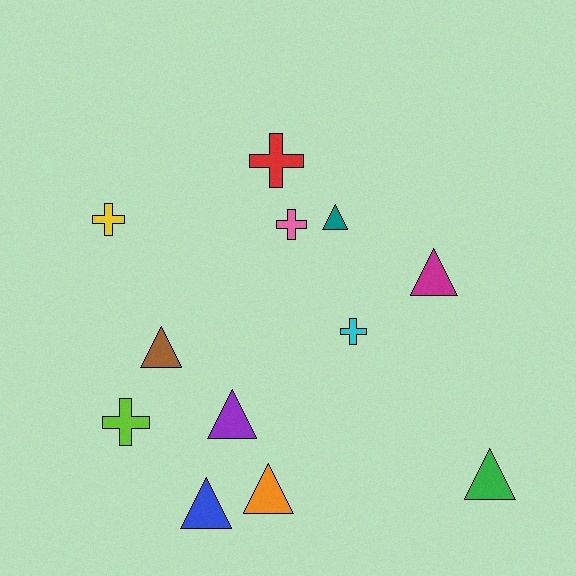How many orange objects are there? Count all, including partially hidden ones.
There is 1 orange object.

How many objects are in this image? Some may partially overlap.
There are 12 objects.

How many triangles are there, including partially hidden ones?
There are 7 triangles.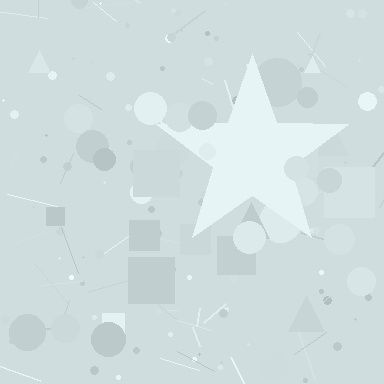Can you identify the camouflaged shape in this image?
The camouflaged shape is a star.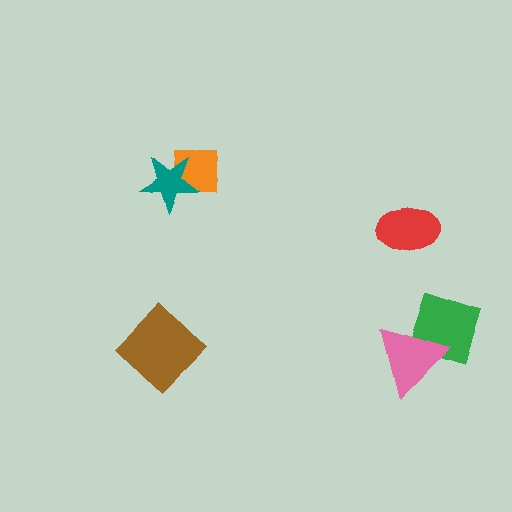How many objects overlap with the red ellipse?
0 objects overlap with the red ellipse.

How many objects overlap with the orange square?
1 object overlaps with the orange square.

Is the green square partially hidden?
Yes, it is partially covered by another shape.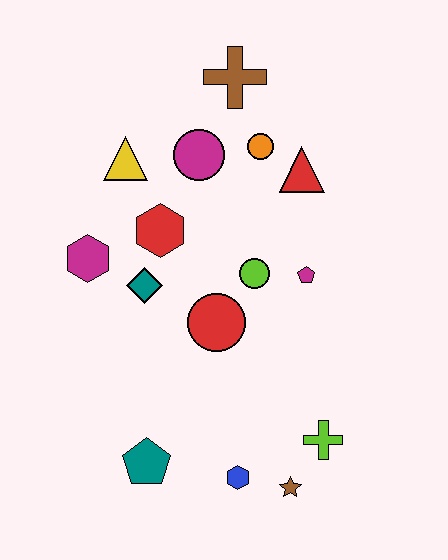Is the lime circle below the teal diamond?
No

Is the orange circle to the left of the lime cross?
Yes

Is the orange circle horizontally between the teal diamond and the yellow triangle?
No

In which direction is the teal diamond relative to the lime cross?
The teal diamond is to the left of the lime cross.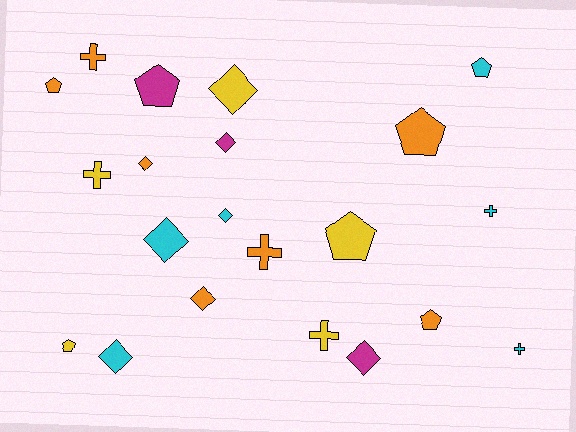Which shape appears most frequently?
Diamond, with 8 objects.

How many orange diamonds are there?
There are 2 orange diamonds.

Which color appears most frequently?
Orange, with 7 objects.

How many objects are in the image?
There are 21 objects.